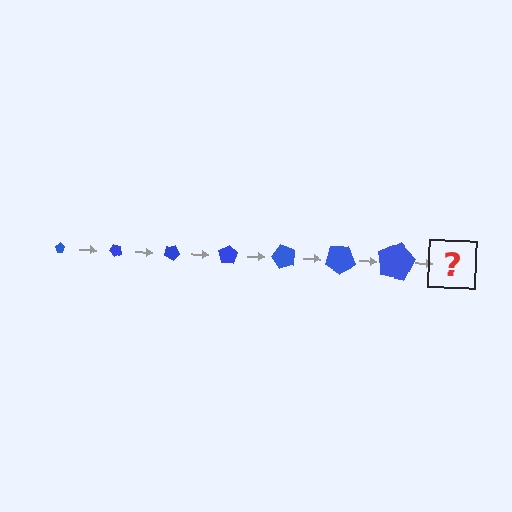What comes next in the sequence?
The next element should be a pentagon, larger than the previous one and rotated 350 degrees from the start.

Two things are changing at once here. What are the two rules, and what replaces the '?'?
The two rules are that the pentagon grows larger each step and it rotates 50 degrees each step. The '?' should be a pentagon, larger than the previous one and rotated 350 degrees from the start.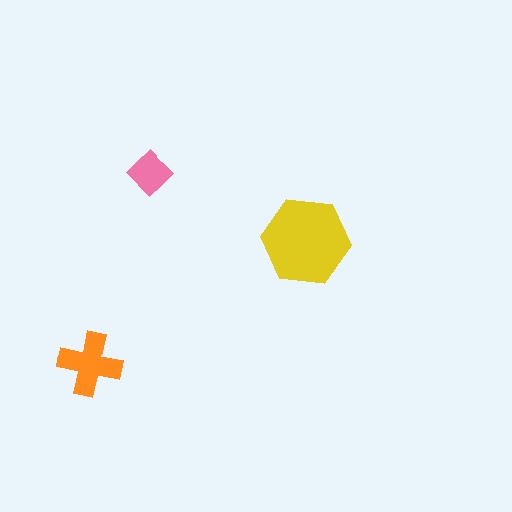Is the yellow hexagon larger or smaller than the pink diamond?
Larger.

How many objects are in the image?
There are 3 objects in the image.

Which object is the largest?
The yellow hexagon.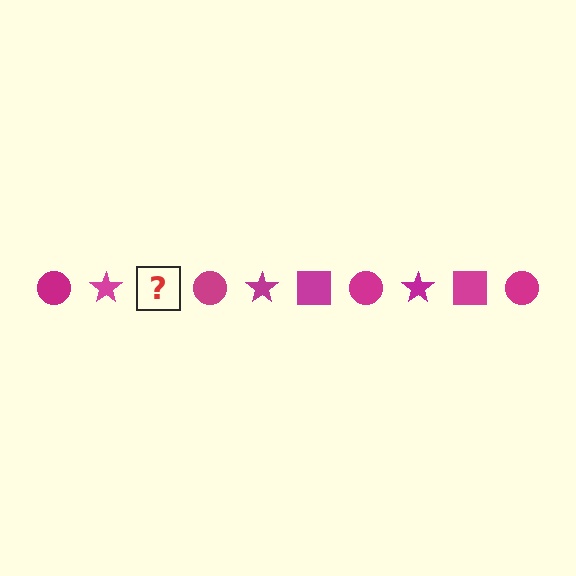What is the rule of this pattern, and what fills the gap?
The rule is that the pattern cycles through circle, star, square shapes in magenta. The gap should be filled with a magenta square.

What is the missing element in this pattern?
The missing element is a magenta square.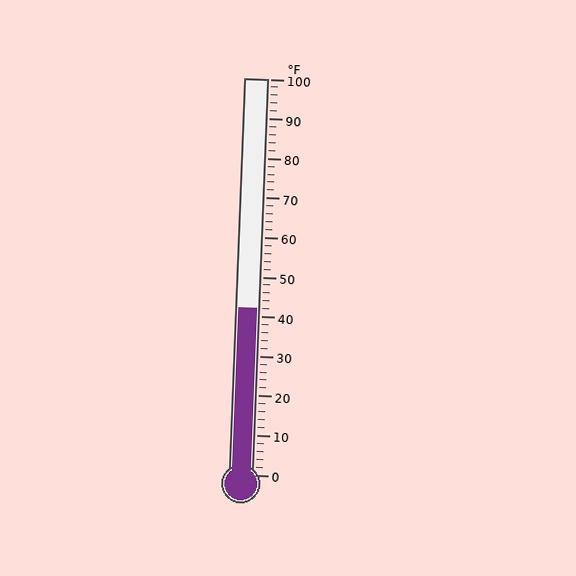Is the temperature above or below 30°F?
The temperature is above 30°F.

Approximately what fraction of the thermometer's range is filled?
The thermometer is filled to approximately 40% of its range.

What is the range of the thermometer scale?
The thermometer scale ranges from 0°F to 100°F.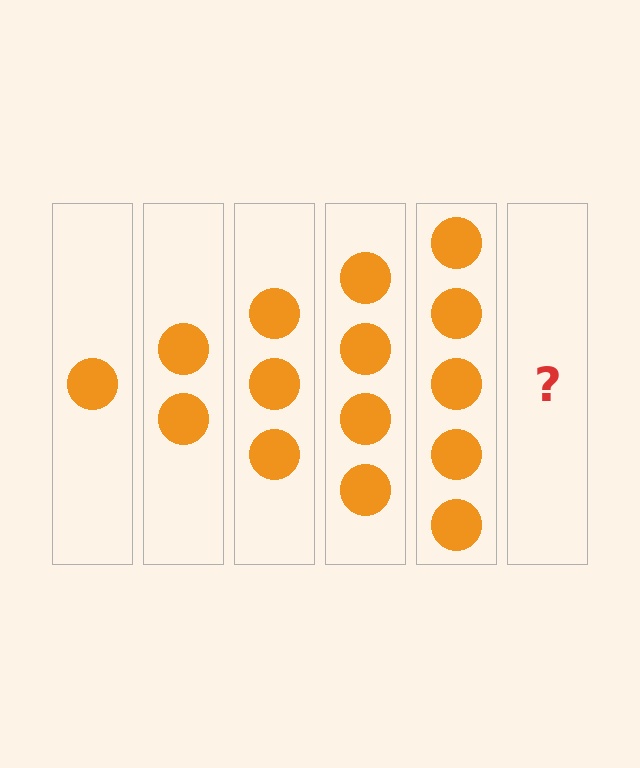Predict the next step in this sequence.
The next step is 6 circles.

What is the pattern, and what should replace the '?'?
The pattern is that each step adds one more circle. The '?' should be 6 circles.